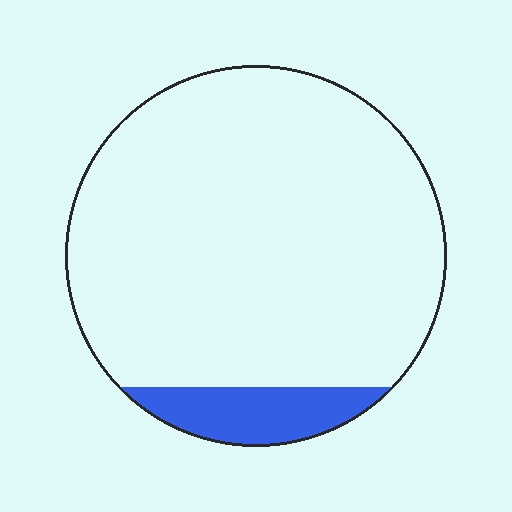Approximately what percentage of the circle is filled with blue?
Approximately 10%.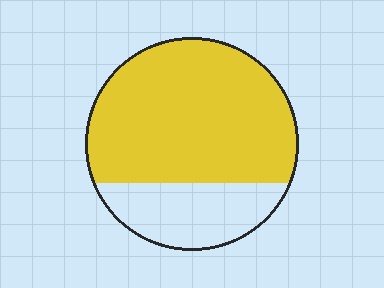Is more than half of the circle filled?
Yes.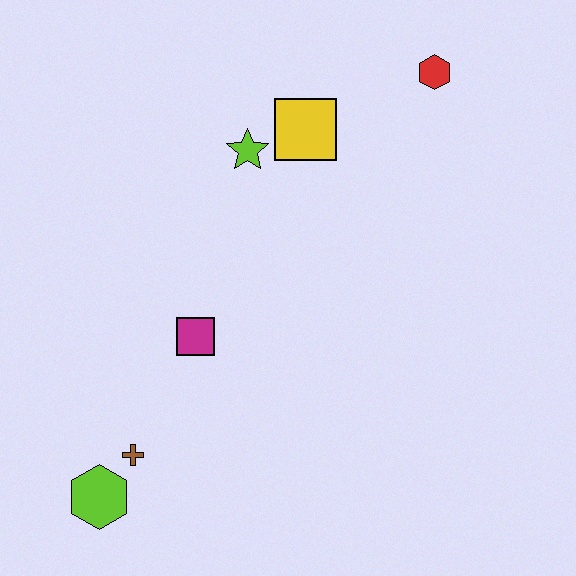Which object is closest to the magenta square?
The brown cross is closest to the magenta square.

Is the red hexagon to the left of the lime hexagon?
No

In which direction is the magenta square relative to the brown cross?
The magenta square is above the brown cross.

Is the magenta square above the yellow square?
No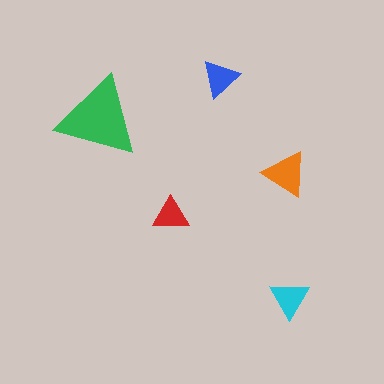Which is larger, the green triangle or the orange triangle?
The green one.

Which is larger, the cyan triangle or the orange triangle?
The orange one.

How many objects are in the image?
There are 5 objects in the image.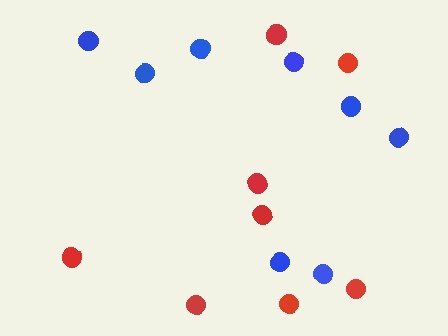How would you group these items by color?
There are 2 groups: one group of blue circles (8) and one group of red circles (8).